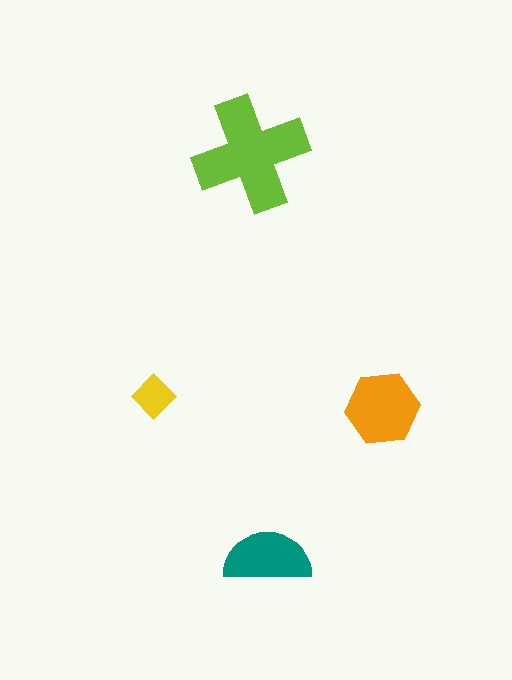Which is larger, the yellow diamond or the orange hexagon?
The orange hexagon.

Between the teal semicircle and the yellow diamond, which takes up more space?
The teal semicircle.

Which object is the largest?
The lime cross.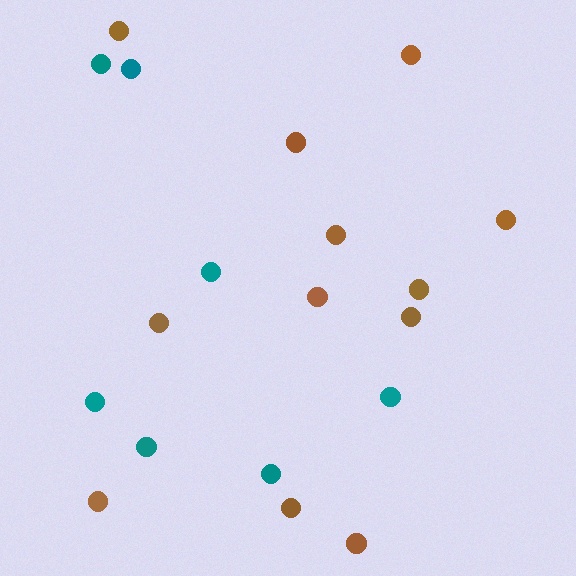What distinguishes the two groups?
There are 2 groups: one group of teal circles (7) and one group of brown circles (12).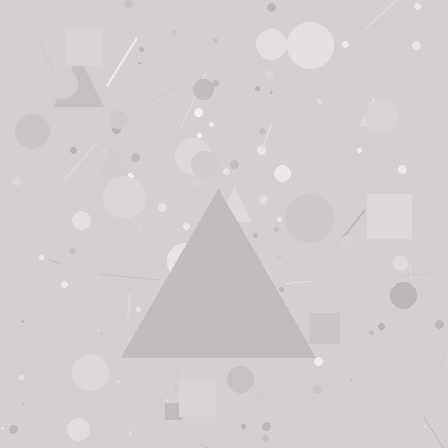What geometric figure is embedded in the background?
A triangle is embedded in the background.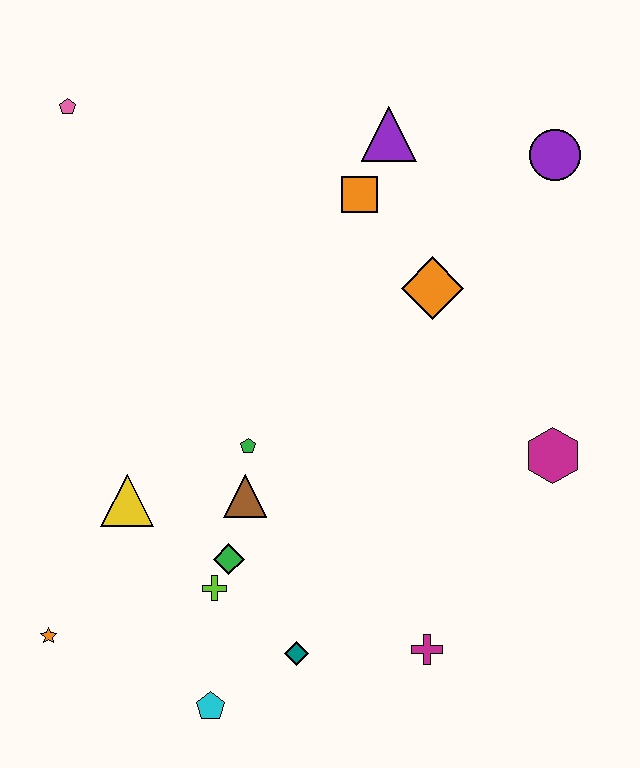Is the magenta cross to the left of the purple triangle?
No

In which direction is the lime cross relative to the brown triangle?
The lime cross is below the brown triangle.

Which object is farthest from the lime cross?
The purple circle is farthest from the lime cross.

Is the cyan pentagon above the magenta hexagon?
No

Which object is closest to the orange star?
The yellow triangle is closest to the orange star.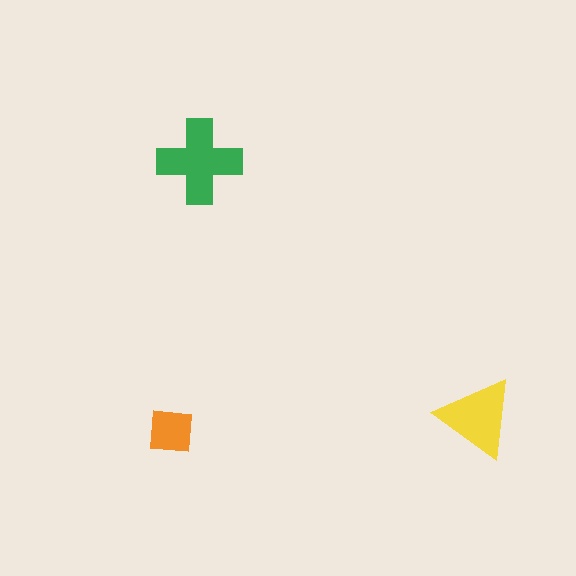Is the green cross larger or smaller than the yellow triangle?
Larger.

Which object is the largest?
The green cross.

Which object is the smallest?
The orange square.